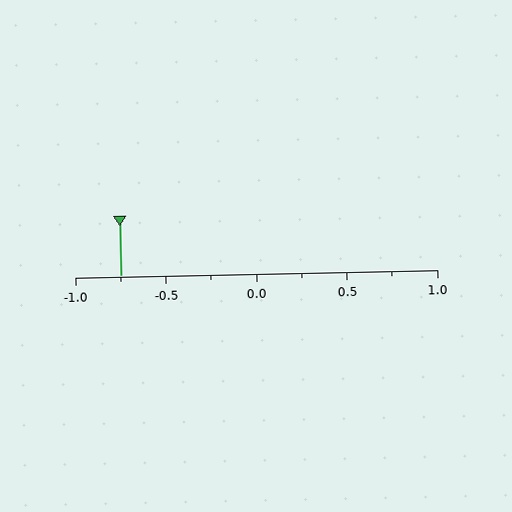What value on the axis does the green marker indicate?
The marker indicates approximately -0.75.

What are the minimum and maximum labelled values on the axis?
The axis runs from -1.0 to 1.0.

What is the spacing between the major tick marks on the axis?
The major ticks are spaced 0.5 apart.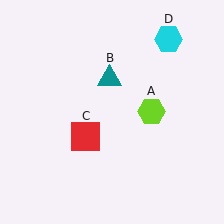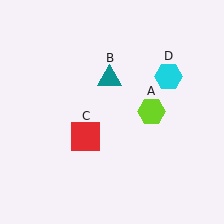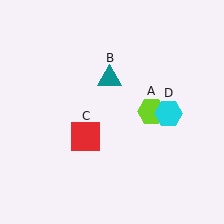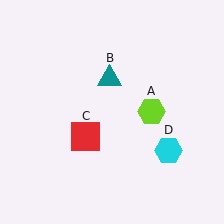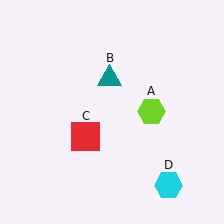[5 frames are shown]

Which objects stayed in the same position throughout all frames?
Lime hexagon (object A) and teal triangle (object B) and red square (object C) remained stationary.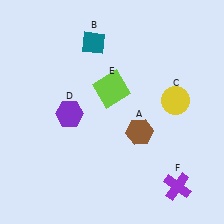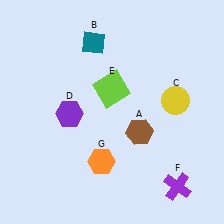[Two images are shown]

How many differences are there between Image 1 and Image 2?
There is 1 difference between the two images.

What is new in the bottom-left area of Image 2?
An orange hexagon (G) was added in the bottom-left area of Image 2.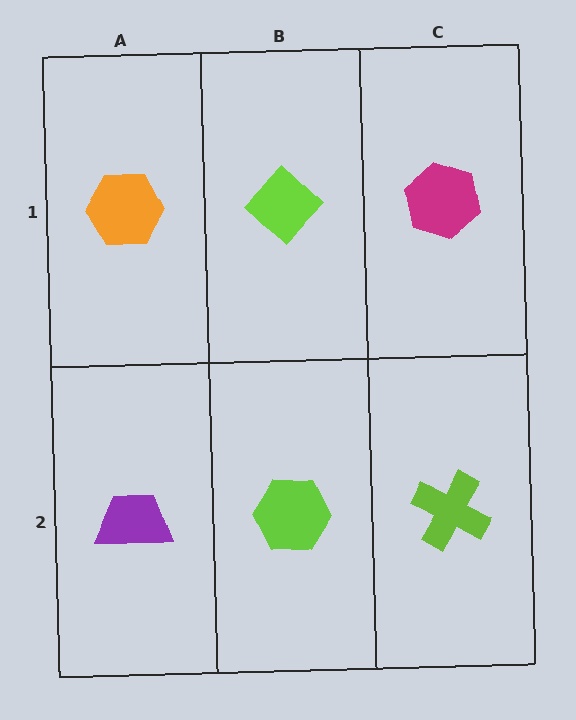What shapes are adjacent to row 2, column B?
A lime diamond (row 1, column B), a purple trapezoid (row 2, column A), a lime cross (row 2, column C).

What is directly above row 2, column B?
A lime diamond.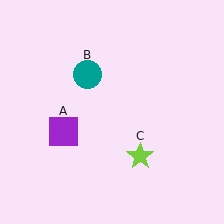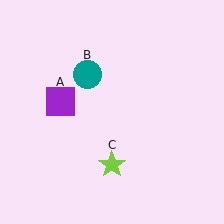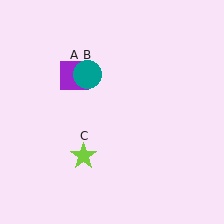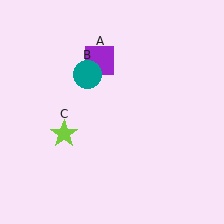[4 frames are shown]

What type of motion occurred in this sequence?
The purple square (object A), lime star (object C) rotated clockwise around the center of the scene.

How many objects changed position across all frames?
2 objects changed position: purple square (object A), lime star (object C).